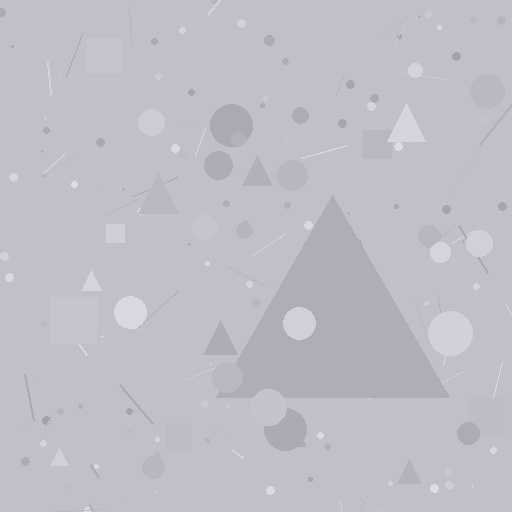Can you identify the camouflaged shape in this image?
The camouflaged shape is a triangle.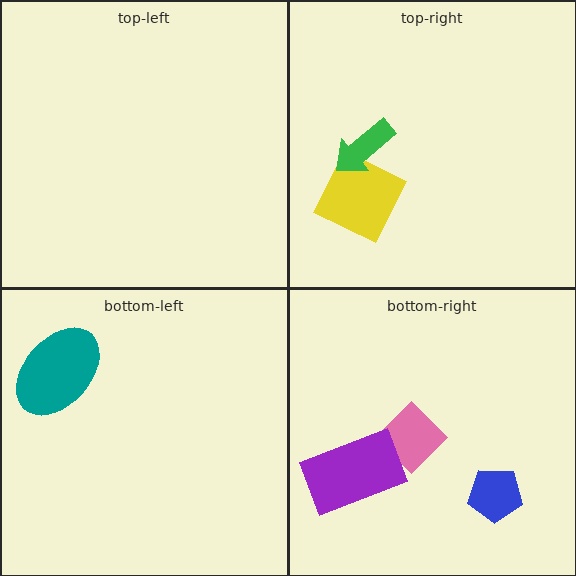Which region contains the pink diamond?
The bottom-right region.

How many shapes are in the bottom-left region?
1.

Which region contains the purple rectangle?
The bottom-right region.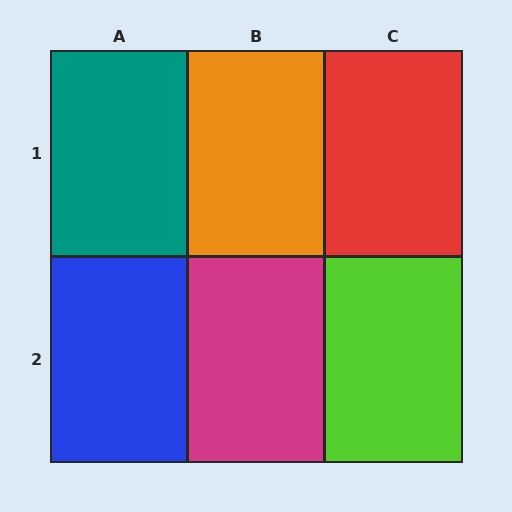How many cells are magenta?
1 cell is magenta.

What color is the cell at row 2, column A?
Blue.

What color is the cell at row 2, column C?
Lime.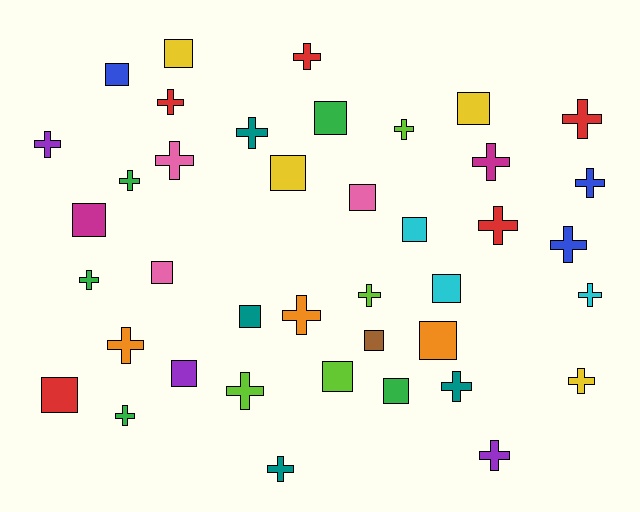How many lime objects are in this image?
There are 4 lime objects.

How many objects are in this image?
There are 40 objects.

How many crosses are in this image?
There are 23 crosses.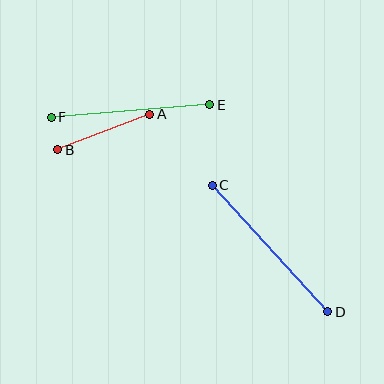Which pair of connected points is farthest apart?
Points C and D are farthest apart.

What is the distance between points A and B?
The distance is approximately 98 pixels.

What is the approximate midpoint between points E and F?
The midpoint is at approximately (131, 111) pixels.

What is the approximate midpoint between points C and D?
The midpoint is at approximately (270, 249) pixels.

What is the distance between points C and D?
The distance is approximately 171 pixels.